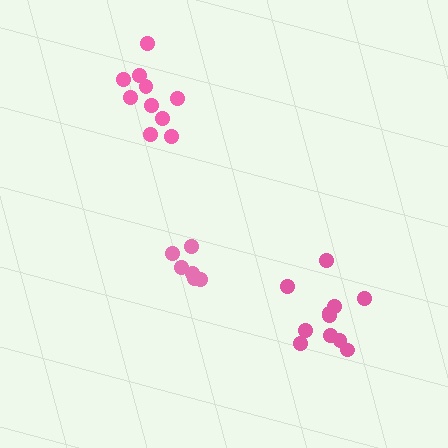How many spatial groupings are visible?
There are 3 spatial groupings.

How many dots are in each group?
Group 1: 6 dots, Group 2: 11 dots, Group 3: 10 dots (27 total).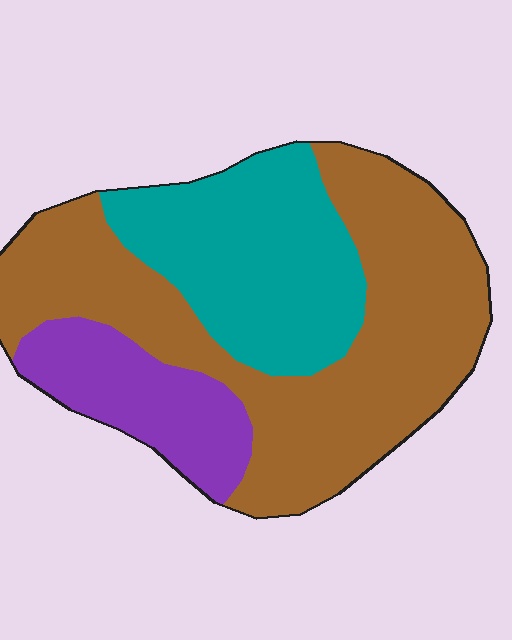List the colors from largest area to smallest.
From largest to smallest: brown, teal, purple.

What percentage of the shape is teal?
Teal takes up between a quarter and a half of the shape.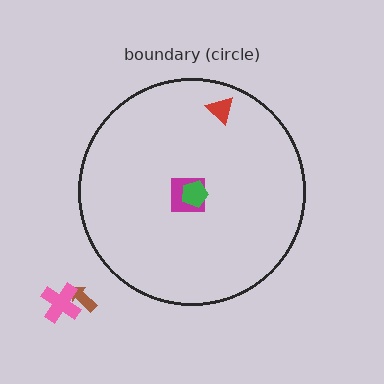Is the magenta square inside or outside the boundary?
Inside.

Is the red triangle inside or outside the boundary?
Inside.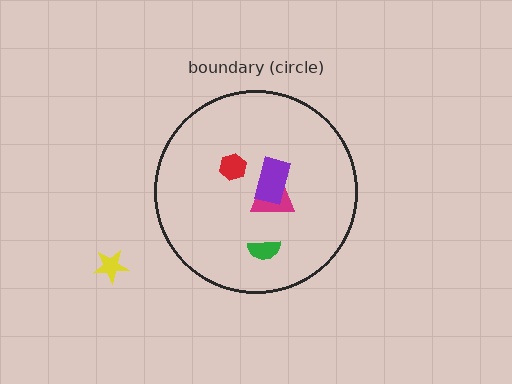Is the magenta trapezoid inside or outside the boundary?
Inside.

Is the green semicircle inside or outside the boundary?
Inside.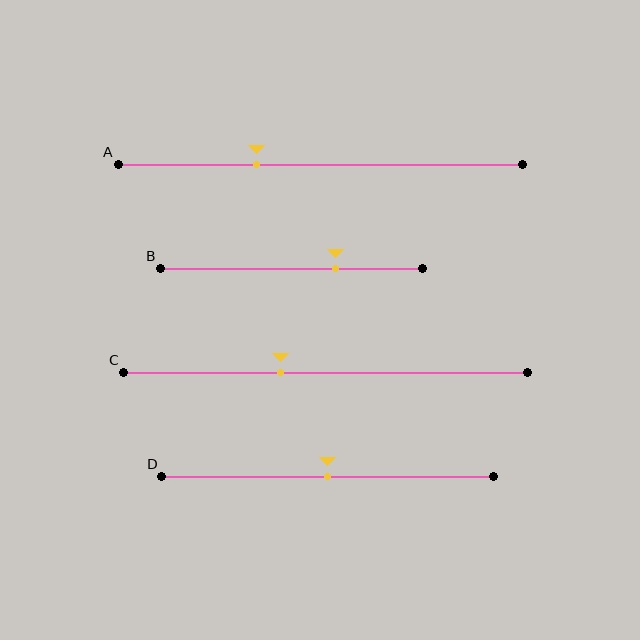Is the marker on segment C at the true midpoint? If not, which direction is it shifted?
No, the marker on segment C is shifted to the left by about 11% of the segment length.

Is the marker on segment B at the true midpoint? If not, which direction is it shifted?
No, the marker on segment B is shifted to the right by about 17% of the segment length.